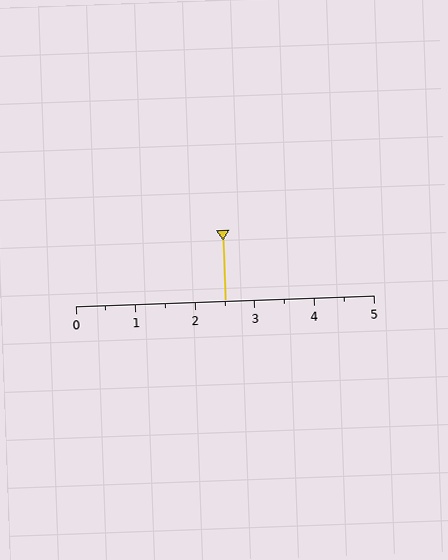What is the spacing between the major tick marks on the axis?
The major ticks are spaced 1 apart.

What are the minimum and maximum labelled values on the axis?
The axis runs from 0 to 5.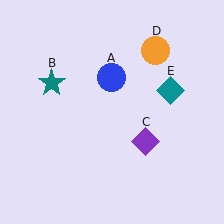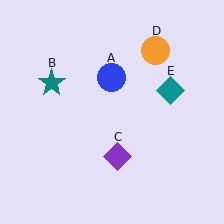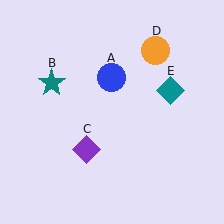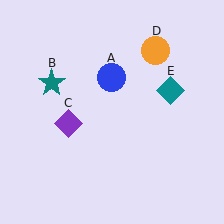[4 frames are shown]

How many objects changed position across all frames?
1 object changed position: purple diamond (object C).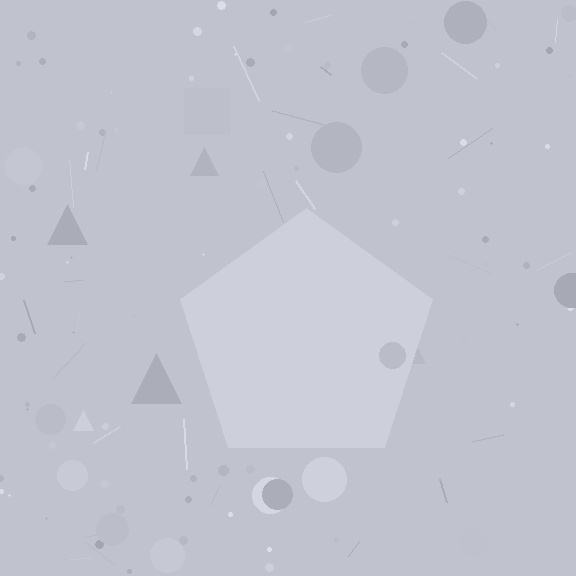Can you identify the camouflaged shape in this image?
The camouflaged shape is a pentagon.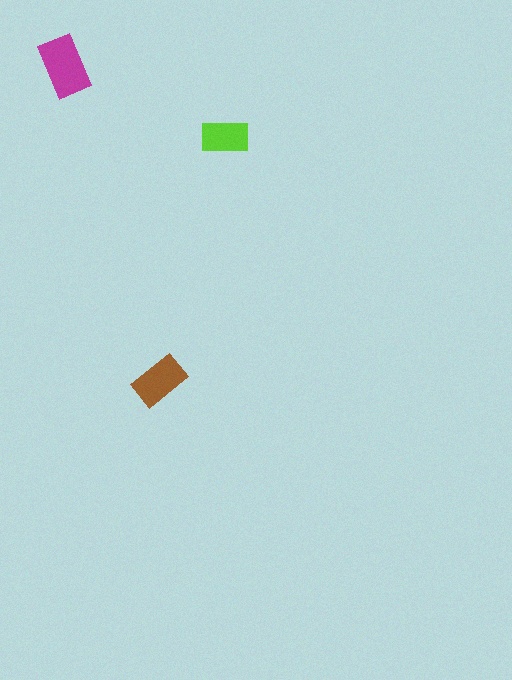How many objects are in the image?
There are 3 objects in the image.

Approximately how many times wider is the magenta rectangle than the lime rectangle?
About 1.5 times wider.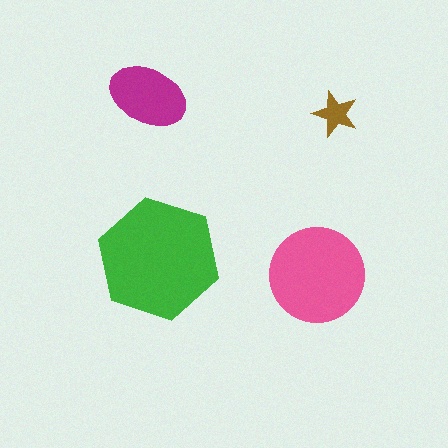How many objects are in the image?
There are 4 objects in the image.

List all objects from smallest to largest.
The brown star, the magenta ellipse, the pink circle, the green hexagon.